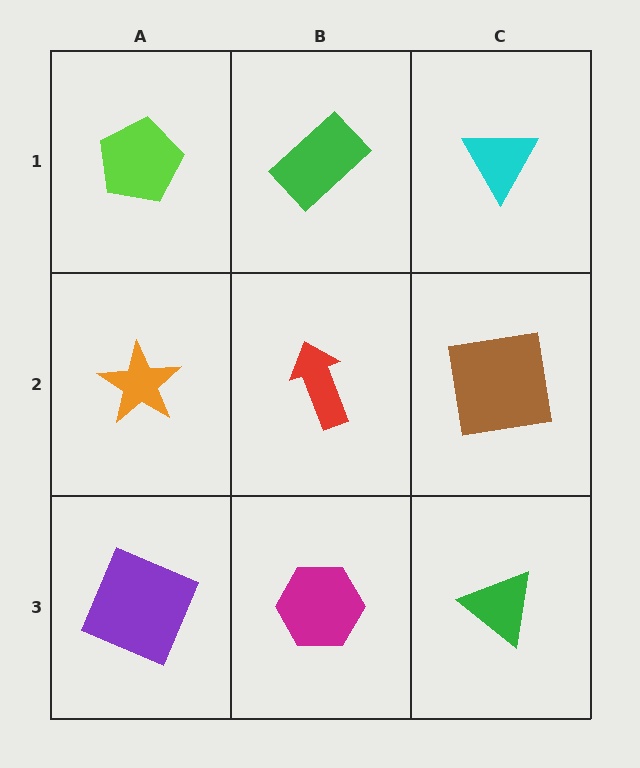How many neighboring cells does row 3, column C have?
2.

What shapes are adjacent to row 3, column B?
A red arrow (row 2, column B), a purple square (row 3, column A), a green triangle (row 3, column C).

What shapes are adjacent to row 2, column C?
A cyan triangle (row 1, column C), a green triangle (row 3, column C), a red arrow (row 2, column B).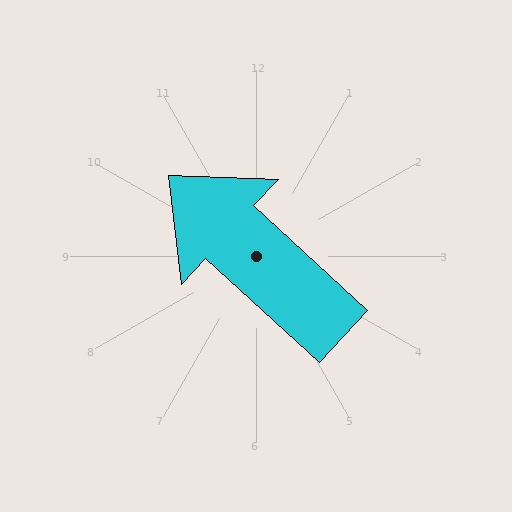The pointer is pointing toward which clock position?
Roughly 10 o'clock.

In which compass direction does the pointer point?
Northwest.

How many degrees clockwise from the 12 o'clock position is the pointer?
Approximately 313 degrees.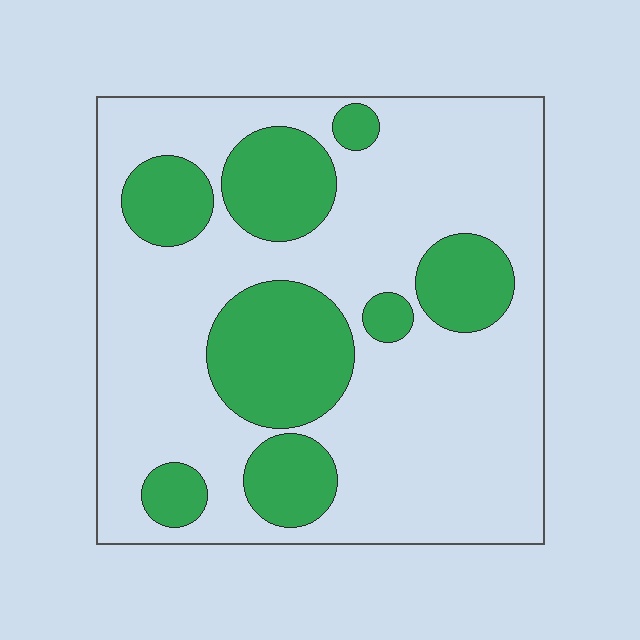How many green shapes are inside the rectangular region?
8.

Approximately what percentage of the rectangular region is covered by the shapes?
Approximately 30%.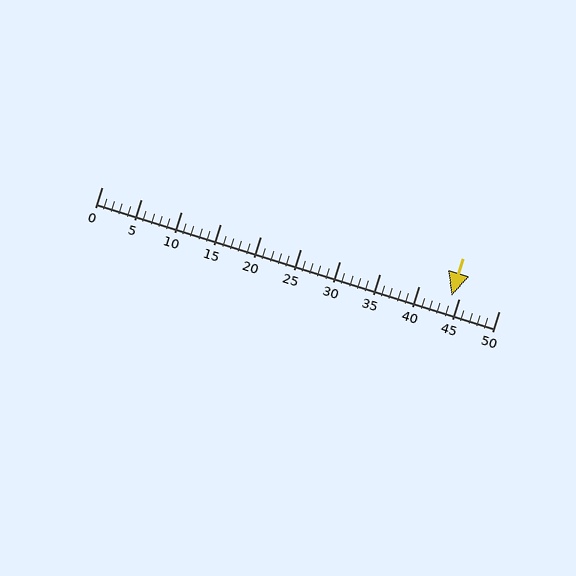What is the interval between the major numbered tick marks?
The major tick marks are spaced 5 units apart.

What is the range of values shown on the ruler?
The ruler shows values from 0 to 50.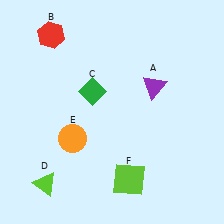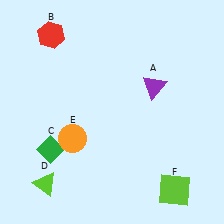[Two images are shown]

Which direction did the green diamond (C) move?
The green diamond (C) moved down.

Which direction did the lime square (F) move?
The lime square (F) moved right.